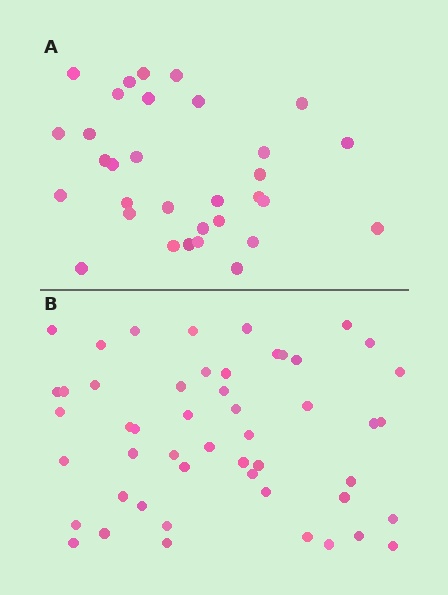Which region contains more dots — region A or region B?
Region B (the bottom region) has more dots.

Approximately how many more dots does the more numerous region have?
Region B has approximately 20 more dots than region A.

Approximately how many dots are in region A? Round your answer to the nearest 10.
About 30 dots. (The exact count is 32, which rounds to 30.)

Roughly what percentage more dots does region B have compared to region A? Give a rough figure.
About 55% more.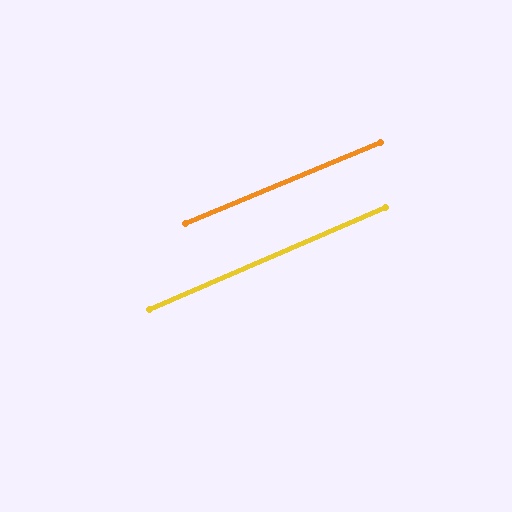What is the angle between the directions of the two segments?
Approximately 1 degree.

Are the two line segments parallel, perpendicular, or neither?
Parallel — their directions differ by only 0.7°.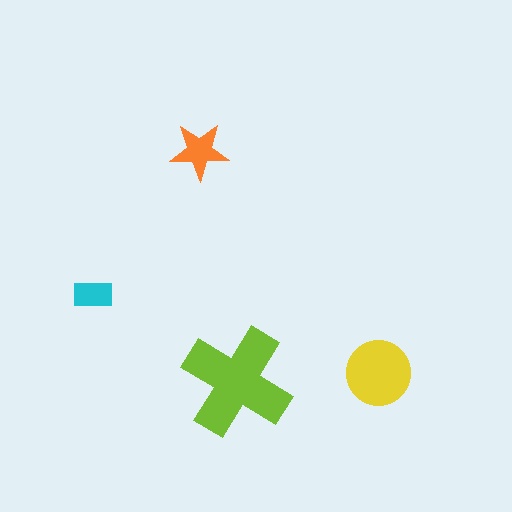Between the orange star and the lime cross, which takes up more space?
The lime cross.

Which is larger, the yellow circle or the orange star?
The yellow circle.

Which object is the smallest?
The cyan rectangle.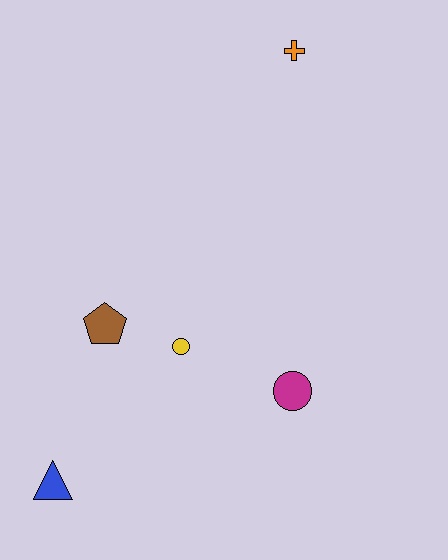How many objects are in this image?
There are 5 objects.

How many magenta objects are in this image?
There is 1 magenta object.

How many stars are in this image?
There are no stars.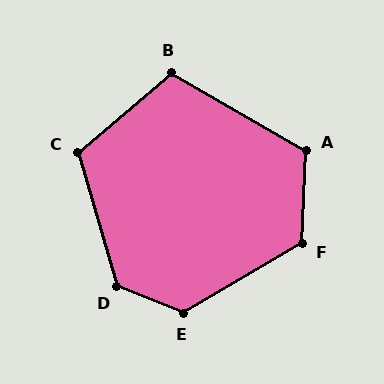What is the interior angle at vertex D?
Approximately 127 degrees (obtuse).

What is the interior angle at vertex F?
Approximately 123 degrees (obtuse).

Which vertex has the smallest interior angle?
B, at approximately 109 degrees.